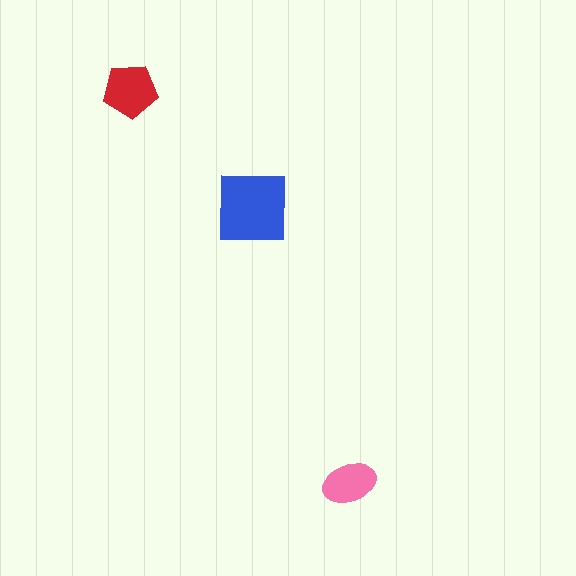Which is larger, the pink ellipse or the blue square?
The blue square.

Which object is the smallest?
The pink ellipse.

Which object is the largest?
The blue square.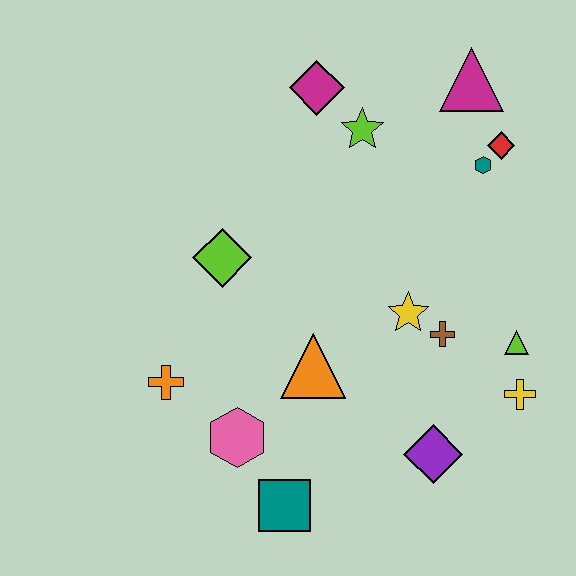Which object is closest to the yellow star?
The brown cross is closest to the yellow star.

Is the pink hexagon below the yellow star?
Yes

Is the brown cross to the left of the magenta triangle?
Yes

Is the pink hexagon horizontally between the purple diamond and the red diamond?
No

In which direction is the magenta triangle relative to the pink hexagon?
The magenta triangle is above the pink hexagon.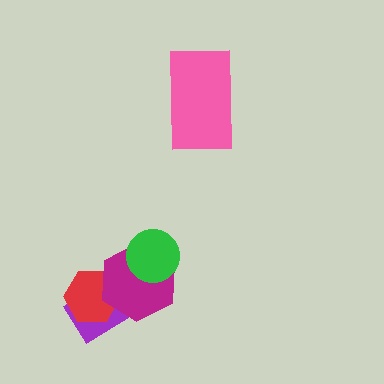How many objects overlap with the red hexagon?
2 objects overlap with the red hexagon.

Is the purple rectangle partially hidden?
Yes, it is partially covered by another shape.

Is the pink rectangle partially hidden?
No, no other shape covers it.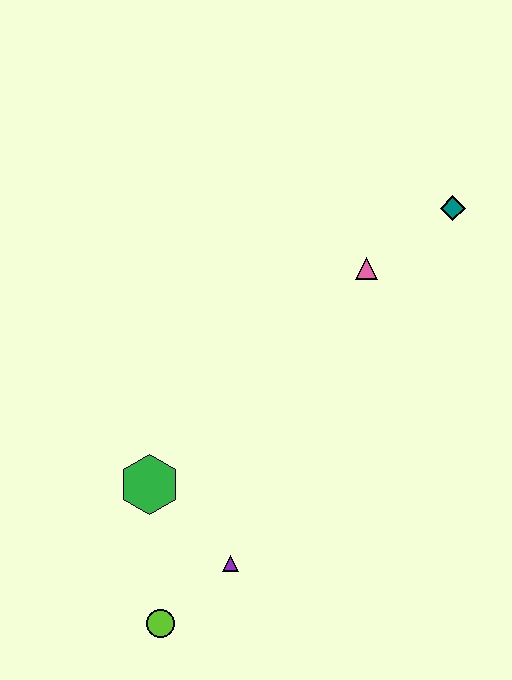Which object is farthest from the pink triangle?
The lime circle is farthest from the pink triangle.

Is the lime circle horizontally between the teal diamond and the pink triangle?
No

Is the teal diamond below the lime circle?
No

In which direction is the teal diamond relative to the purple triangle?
The teal diamond is above the purple triangle.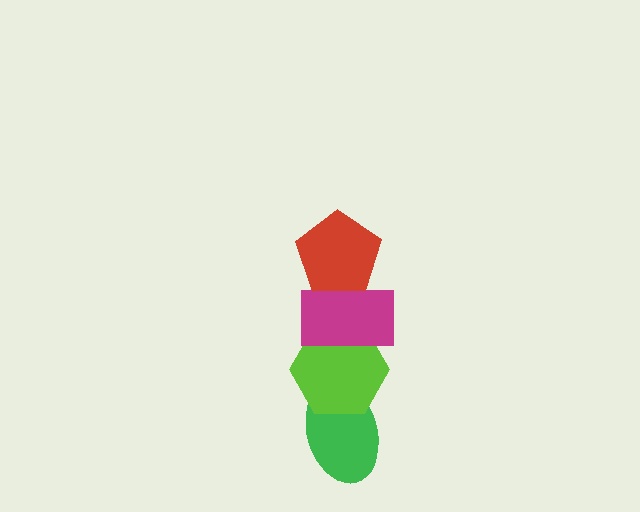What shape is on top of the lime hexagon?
The magenta rectangle is on top of the lime hexagon.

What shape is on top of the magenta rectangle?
The red pentagon is on top of the magenta rectangle.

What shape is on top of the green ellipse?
The lime hexagon is on top of the green ellipse.